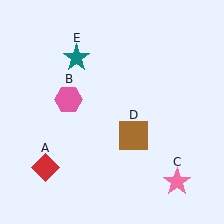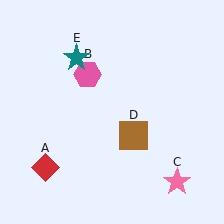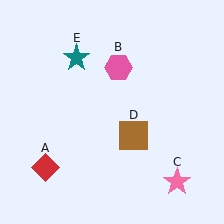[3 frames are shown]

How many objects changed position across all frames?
1 object changed position: pink hexagon (object B).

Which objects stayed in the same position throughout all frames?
Red diamond (object A) and pink star (object C) and brown square (object D) and teal star (object E) remained stationary.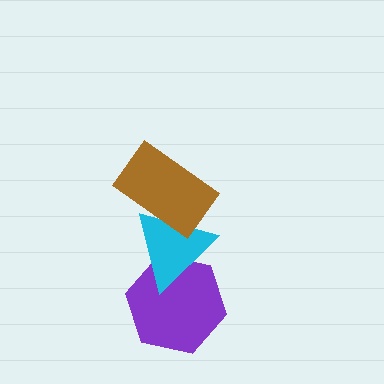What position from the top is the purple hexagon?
The purple hexagon is 3rd from the top.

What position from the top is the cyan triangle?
The cyan triangle is 2nd from the top.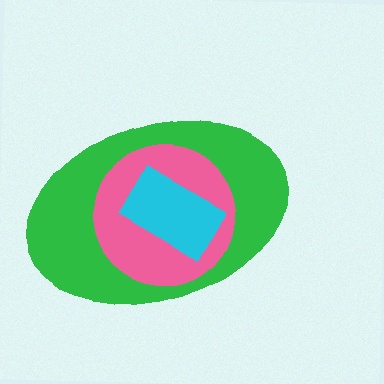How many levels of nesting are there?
3.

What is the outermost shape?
The green ellipse.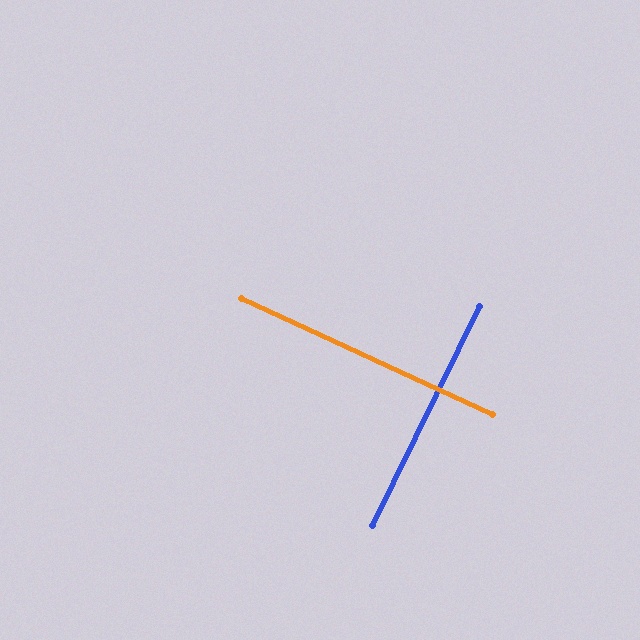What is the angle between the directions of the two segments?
Approximately 89 degrees.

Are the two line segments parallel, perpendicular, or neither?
Perpendicular — they meet at approximately 89°.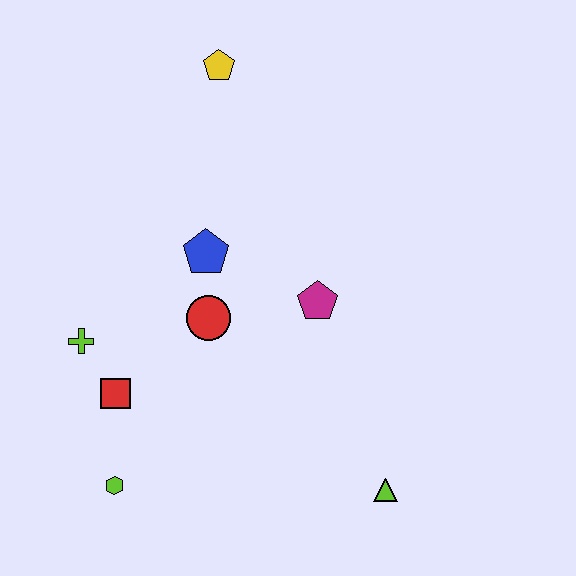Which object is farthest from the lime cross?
The lime triangle is farthest from the lime cross.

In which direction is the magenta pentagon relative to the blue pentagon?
The magenta pentagon is to the right of the blue pentagon.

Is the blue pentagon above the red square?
Yes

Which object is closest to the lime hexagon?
The red square is closest to the lime hexagon.